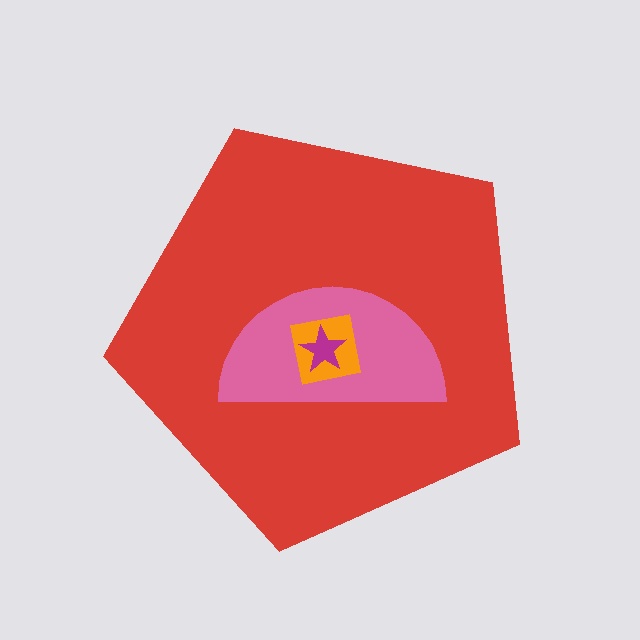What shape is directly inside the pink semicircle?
The orange square.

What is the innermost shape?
The magenta star.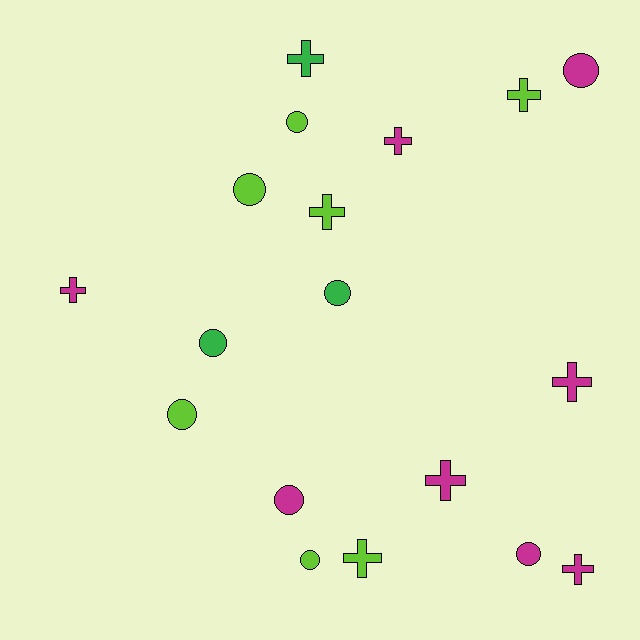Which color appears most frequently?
Magenta, with 8 objects.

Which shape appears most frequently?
Cross, with 9 objects.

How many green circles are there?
There are 2 green circles.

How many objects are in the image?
There are 18 objects.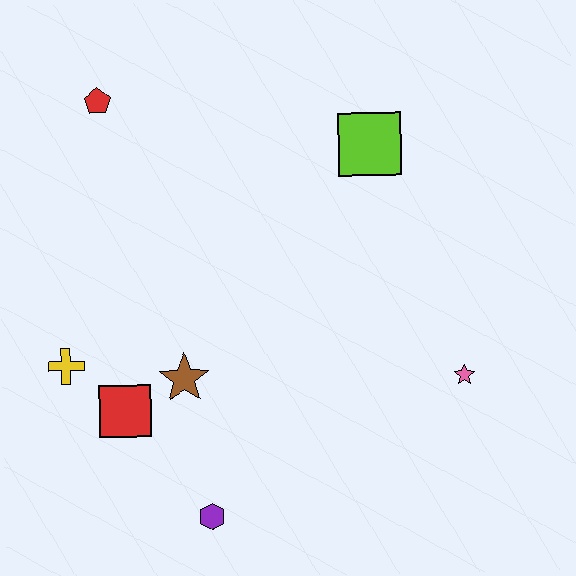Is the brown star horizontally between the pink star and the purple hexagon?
No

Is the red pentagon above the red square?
Yes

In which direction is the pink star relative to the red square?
The pink star is to the right of the red square.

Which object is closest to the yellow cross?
The red square is closest to the yellow cross.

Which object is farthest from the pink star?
The red pentagon is farthest from the pink star.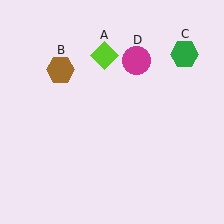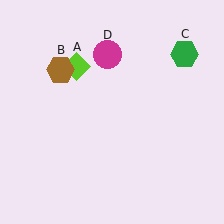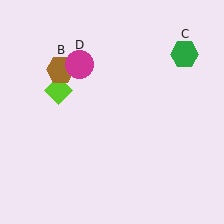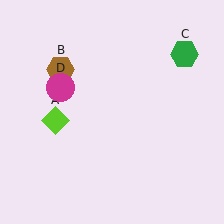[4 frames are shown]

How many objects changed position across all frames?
2 objects changed position: lime diamond (object A), magenta circle (object D).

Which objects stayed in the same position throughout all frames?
Brown hexagon (object B) and green hexagon (object C) remained stationary.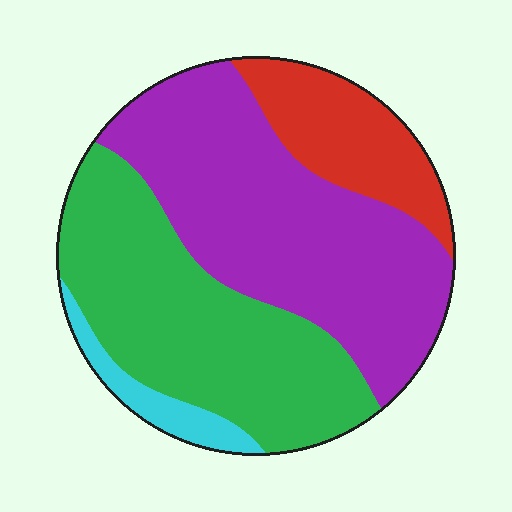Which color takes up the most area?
Purple, at roughly 45%.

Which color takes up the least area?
Cyan, at roughly 5%.